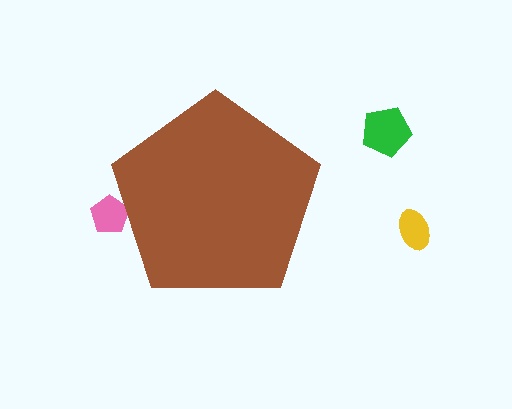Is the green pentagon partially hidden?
No, the green pentagon is fully visible.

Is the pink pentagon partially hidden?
Yes, the pink pentagon is partially hidden behind the brown pentagon.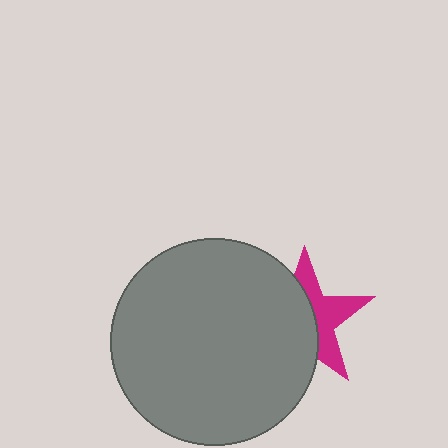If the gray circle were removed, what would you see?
You would see the complete magenta star.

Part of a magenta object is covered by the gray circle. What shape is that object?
It is a star.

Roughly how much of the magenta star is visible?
A small part of it is visible (roughly 44%).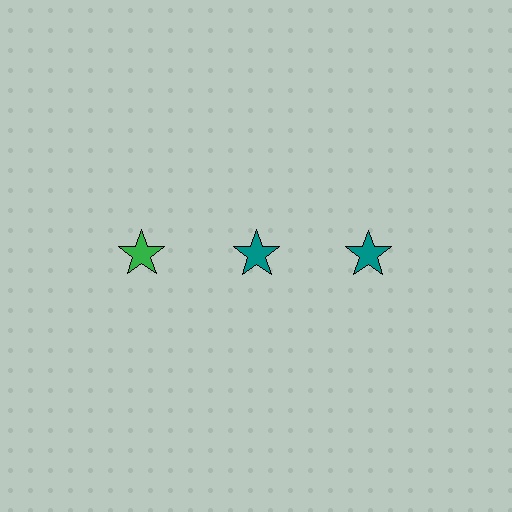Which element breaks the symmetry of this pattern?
The green star in the top row, leftmost column breaks the symmetry. All other shapes are teal stars.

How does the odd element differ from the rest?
It has a different color: green instead of teal.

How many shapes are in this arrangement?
There are 3 shapes arranged in a grid pattern.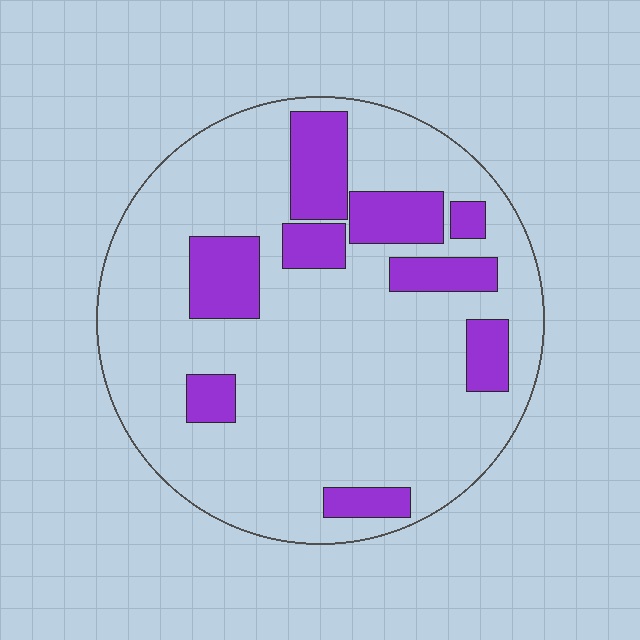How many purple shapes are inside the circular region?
9.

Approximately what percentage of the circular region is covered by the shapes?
Approximately 20%.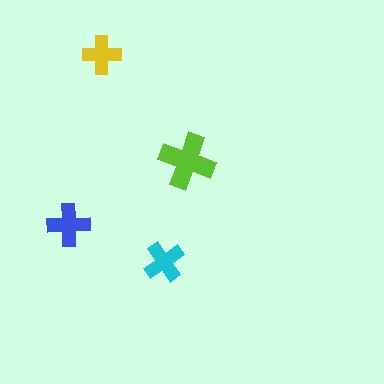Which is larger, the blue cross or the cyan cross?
The blue one.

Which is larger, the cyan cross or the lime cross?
The lime one.